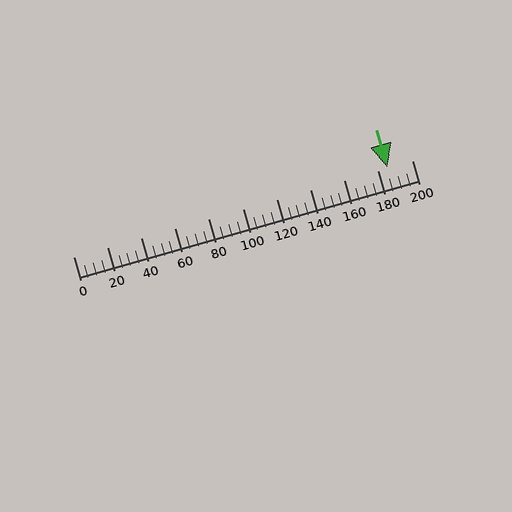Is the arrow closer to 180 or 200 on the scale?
The arrow is closer to 180.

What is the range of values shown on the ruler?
The ruler shows values from 0 to 200.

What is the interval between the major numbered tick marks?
The major tick marks are spaced 20 units apart.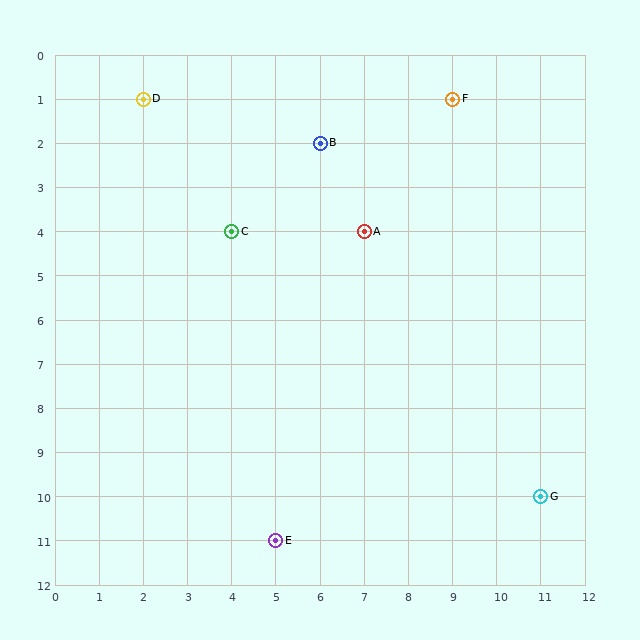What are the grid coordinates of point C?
Point C is at grid coordinates (4, 4).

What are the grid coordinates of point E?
Point E is at grid coordinates (5, 11).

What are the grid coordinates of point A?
Point A is at grid coordinates (7, 4).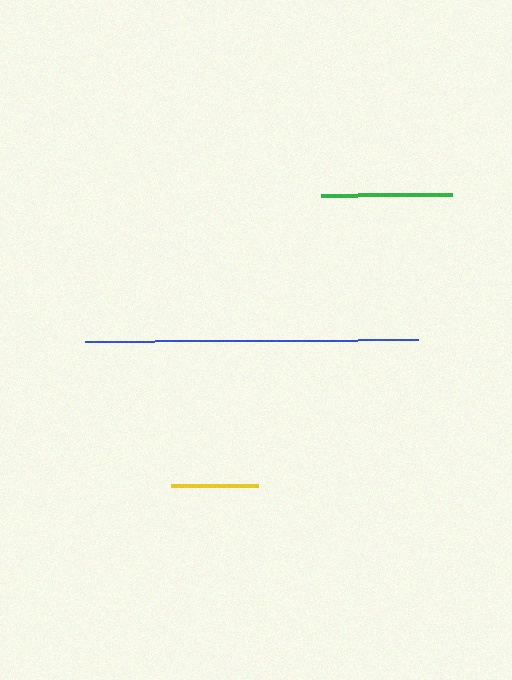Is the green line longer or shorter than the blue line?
The blue line is longer than the green line.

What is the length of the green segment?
The green segment is approximately 131 pixels long.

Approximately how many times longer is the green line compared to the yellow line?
The green line is approximately 1.5 times the length of the yellow line.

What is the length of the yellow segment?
The yellow segment is approximately 87 pixels long.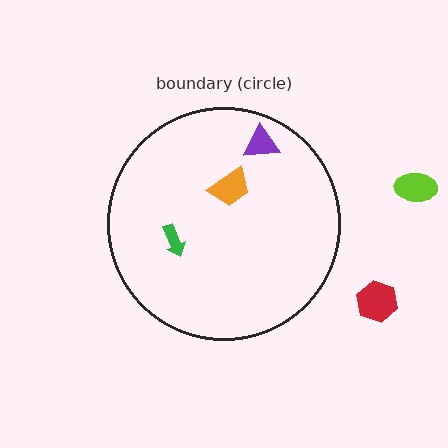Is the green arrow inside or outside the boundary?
Inside.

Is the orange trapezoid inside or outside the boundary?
Inside.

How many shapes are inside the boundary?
3 inside, 2 outside.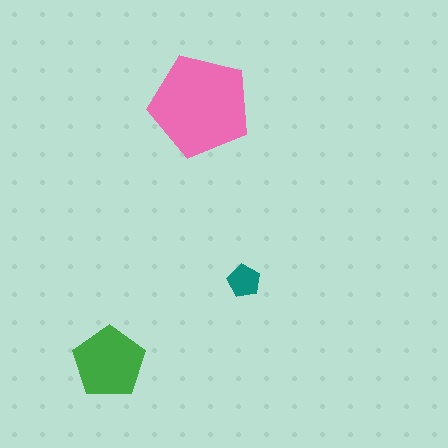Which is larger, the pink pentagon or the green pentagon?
The pink one.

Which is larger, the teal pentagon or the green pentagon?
The green one.